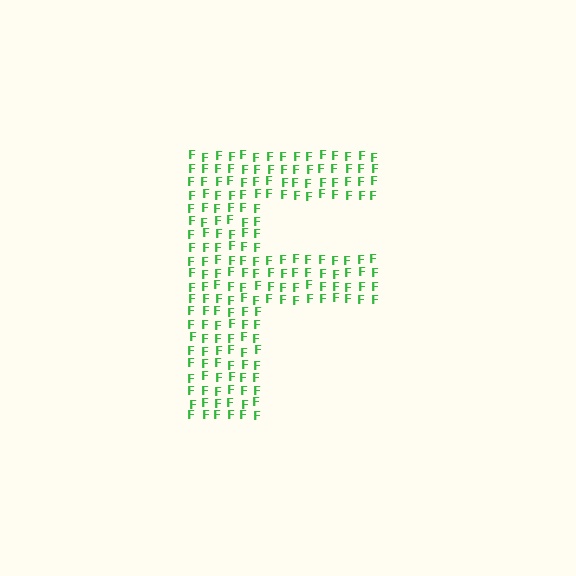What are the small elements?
The small elements are letter F's.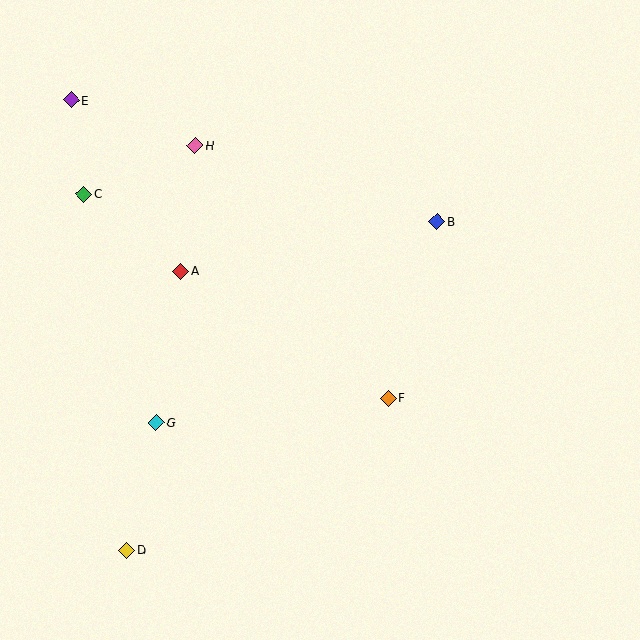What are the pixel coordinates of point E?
Point E is at (71, 100).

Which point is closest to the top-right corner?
Point B is closest to the top-right corner.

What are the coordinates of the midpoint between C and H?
The midpoint between C and H is at (140, 170).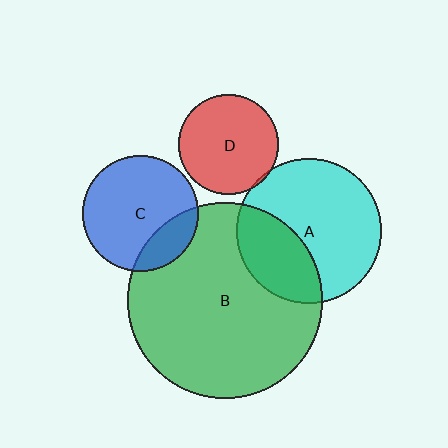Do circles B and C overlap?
Yes.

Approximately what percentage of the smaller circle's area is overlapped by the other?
Approximately 20%.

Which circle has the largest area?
Circle B (green).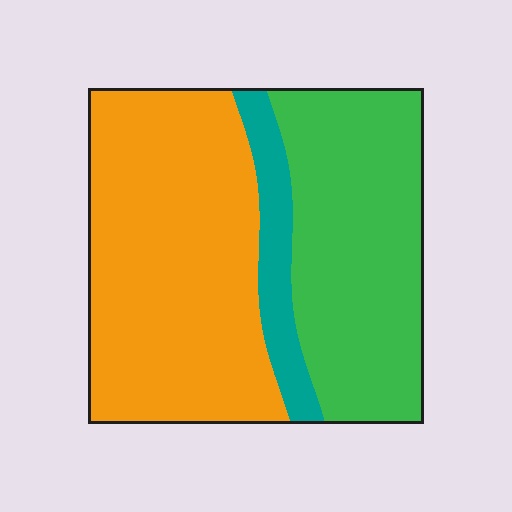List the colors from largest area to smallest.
From largest to smallest: orange, green, teal.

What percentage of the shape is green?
Green takes up about three eighths (3/8) of the shape.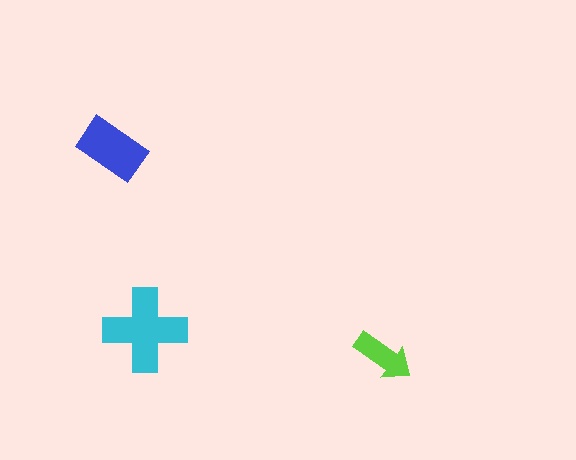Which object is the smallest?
The lime arrow.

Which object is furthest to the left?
The blue rectangle is leftmost.